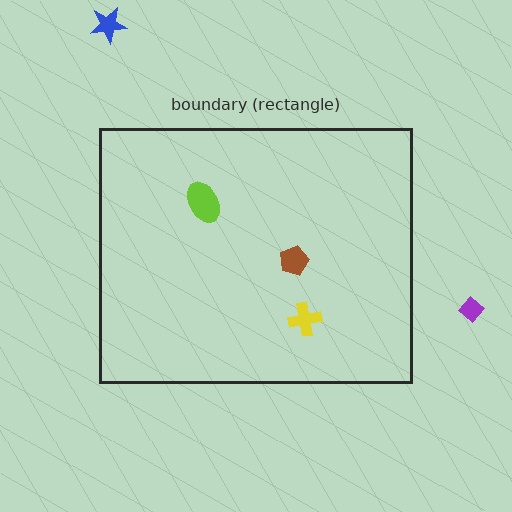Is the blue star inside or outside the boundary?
Outside.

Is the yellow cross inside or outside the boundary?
Inside.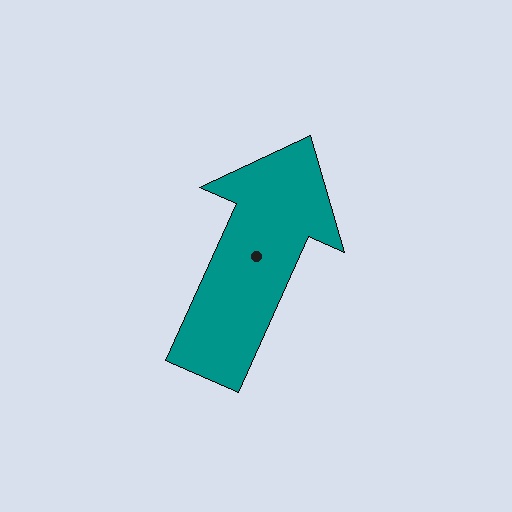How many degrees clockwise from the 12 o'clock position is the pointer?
Approximately 24 degrees.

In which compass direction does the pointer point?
Northeast.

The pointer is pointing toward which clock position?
Roughly 1 o'clock.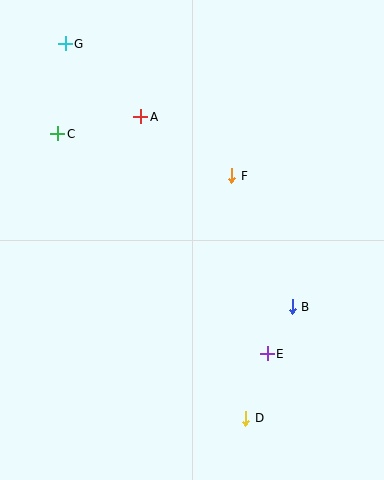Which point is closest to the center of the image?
Point F at (232, 176) is closest to the center.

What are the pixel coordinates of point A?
Point A is at (141, 117).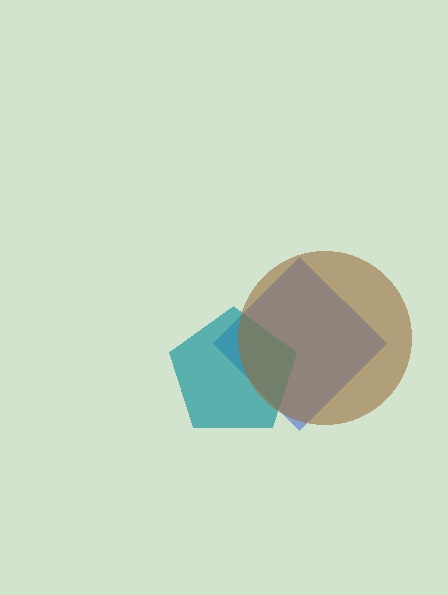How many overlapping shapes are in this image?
There are 3 overlapping shapes in the image.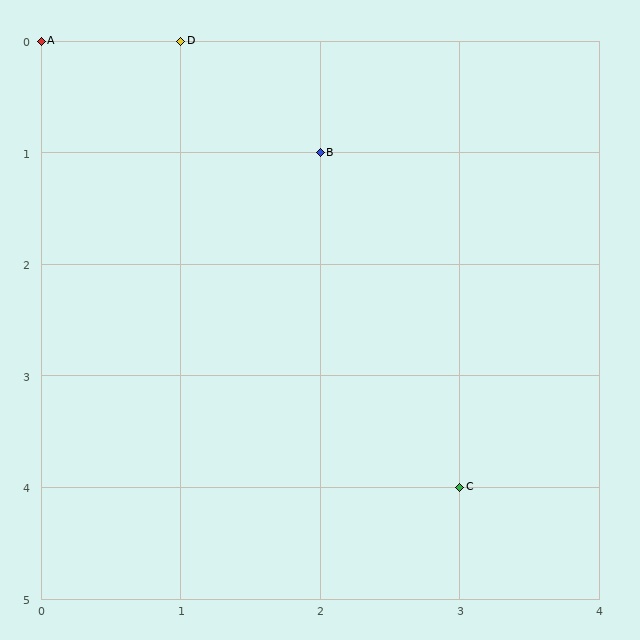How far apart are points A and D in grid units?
Points A and D are 1 column apart.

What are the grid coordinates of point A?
Point A is at grid coordinates (0, 0).